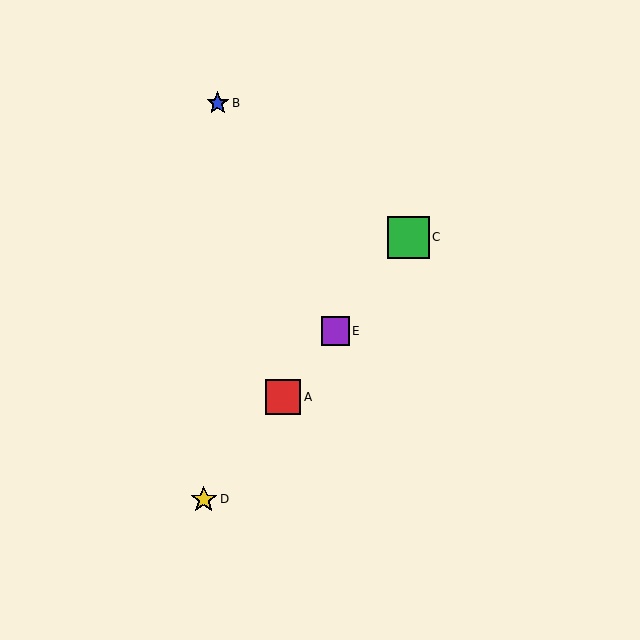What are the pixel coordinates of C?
Object C is at (408, 237).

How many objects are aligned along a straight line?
4 objects (A, C, D, E) are aligned along a straight line.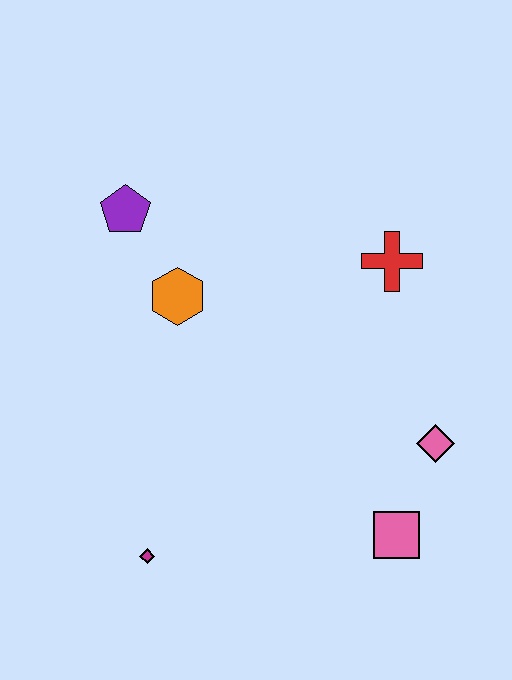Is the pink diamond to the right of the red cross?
Yes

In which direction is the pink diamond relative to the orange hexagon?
The pink diamond is to the right of the orange hexagon.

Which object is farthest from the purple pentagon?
The pink square is farthest from the purple pentagon.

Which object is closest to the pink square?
The pink diamond is closest to the pink square.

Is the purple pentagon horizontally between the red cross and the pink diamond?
No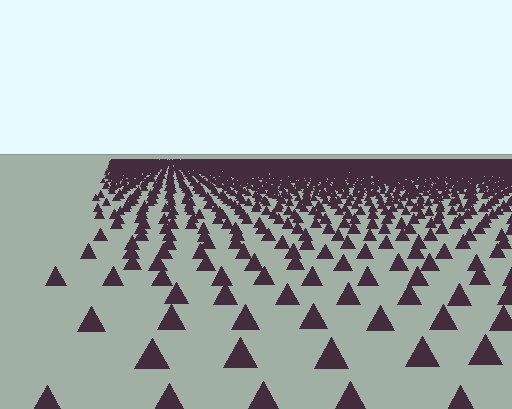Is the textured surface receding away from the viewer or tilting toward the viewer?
The surface is receding away from the viewer. Texture elements get smaller and denser toward the top.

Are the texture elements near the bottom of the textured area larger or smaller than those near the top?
Larger. Near the bottom, elements are closer to the viewer and appear at a bigger on-screen size.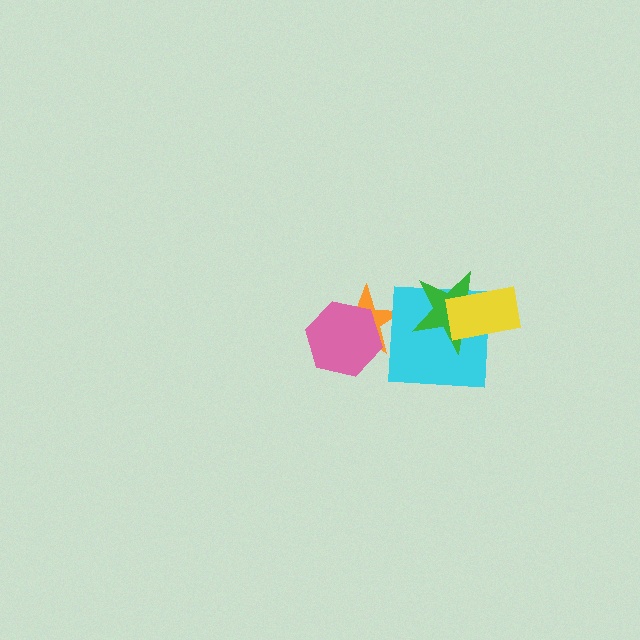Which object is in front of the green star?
The yellow rectangle is in front of the green star.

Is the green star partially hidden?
Yes, it is partially covered by another shape.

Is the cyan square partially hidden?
Yes, it is partially covered by another shape.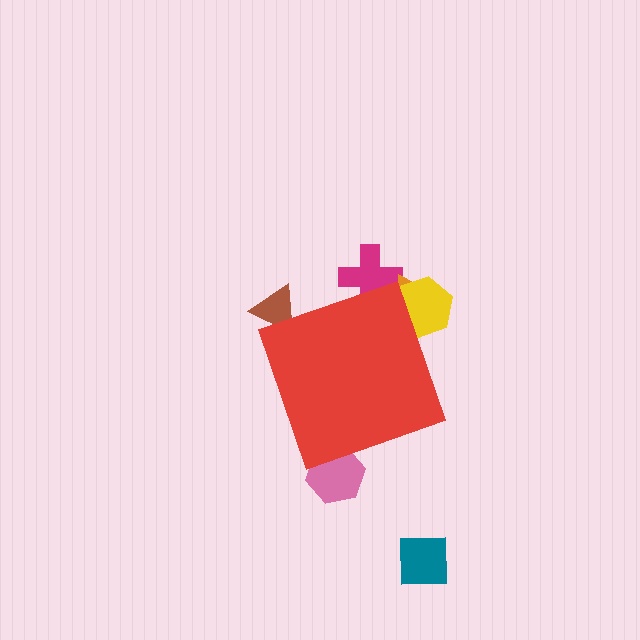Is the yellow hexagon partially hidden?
Yes, the yellow hexagon is partially hidden behind the red diamond.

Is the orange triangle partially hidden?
Yes, the orange triangle is partially hidden behind the red diamond.